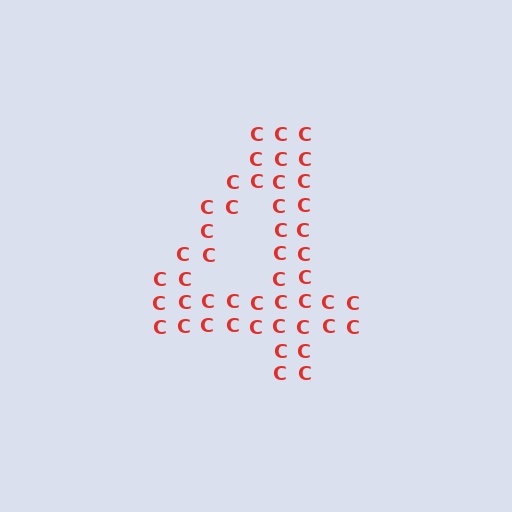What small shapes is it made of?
It is made of small letter C's.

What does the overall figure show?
The overall figure shows the digit 4.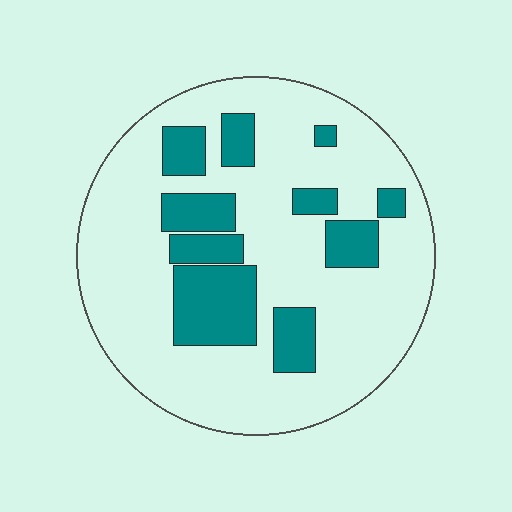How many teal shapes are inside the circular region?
10.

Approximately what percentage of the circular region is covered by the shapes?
Approximately 25%.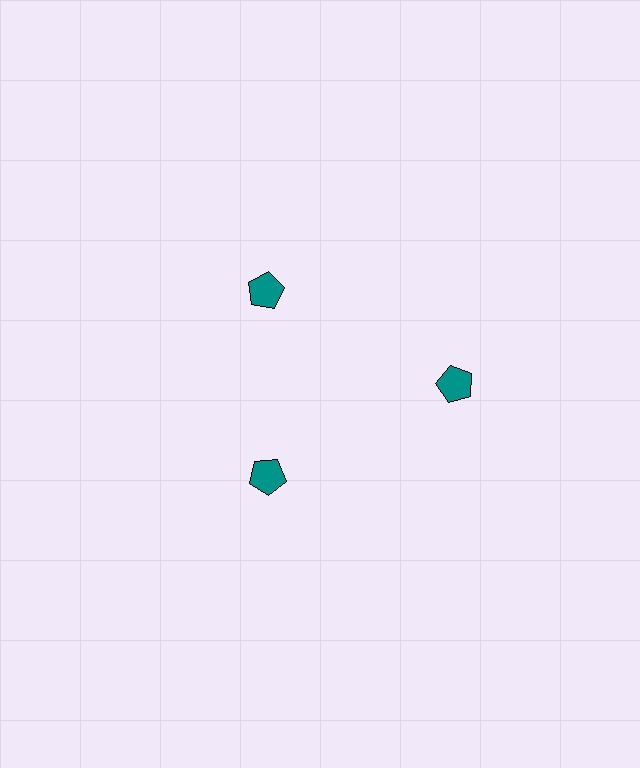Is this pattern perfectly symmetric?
No. The 3 teal pentagons are arranged in a ring, but one element near the 3 o'clock position is pushed outward from the center, breaking the 3-fold rotational symmetry.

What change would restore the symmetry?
The symmetry would be restored by moving it inward, back onto the ring so that all 3 pentagons sit at equal angles and equal distance from the center.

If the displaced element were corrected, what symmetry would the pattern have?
It would have 3-fold rotational symmetry — the pattern would map onto itself every 120 degrees.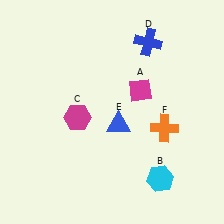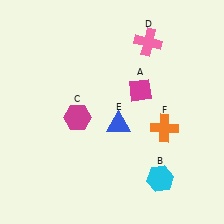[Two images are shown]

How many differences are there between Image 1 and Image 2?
There is 1 difference between the two images.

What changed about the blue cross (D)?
In Image 1, D is blue. In Image 2, it changed to pink.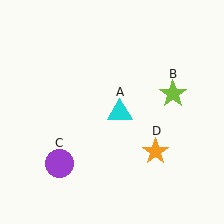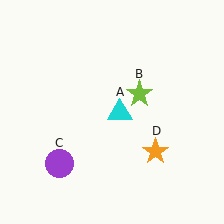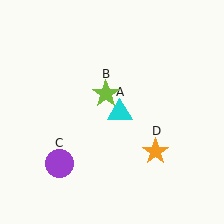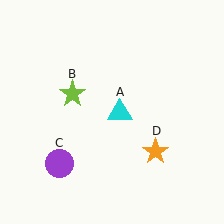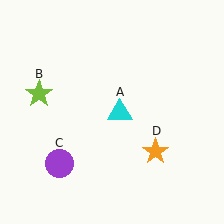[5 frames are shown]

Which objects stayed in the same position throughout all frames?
Cyan triangle (object A) and purple circle (object C) and orange star (object D) remained stationary.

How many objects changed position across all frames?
1 object changed position: lime star (object B).